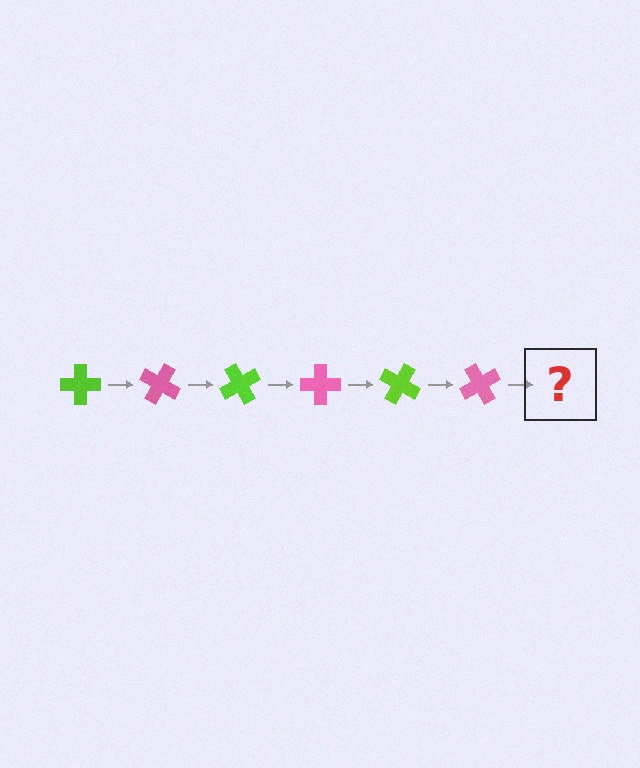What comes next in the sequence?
The next element should be a lime cross, rotated 180 degrees from the start.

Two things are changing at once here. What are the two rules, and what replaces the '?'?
The two rules are that it rotates 30 degrees each step and the color cycles through lime and pink. The '?' should be a lime cross, rotated 180 degrees from the start.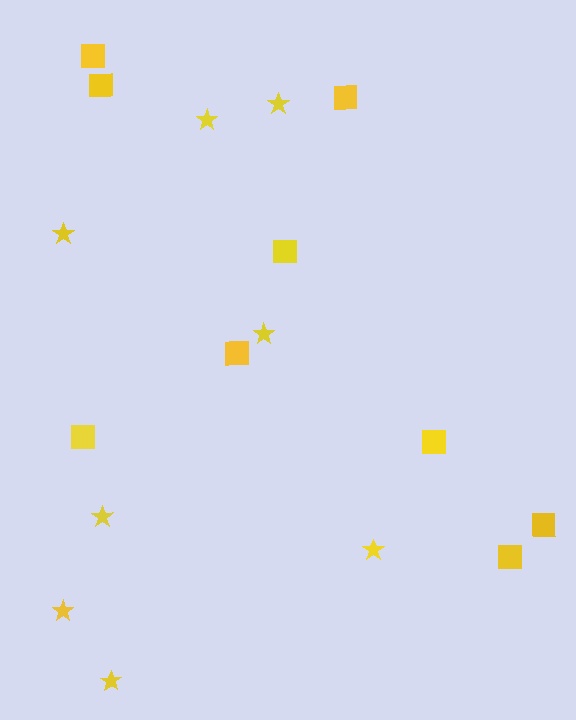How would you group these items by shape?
There are 2 groups: one group of stars (8) and one group of squares (9).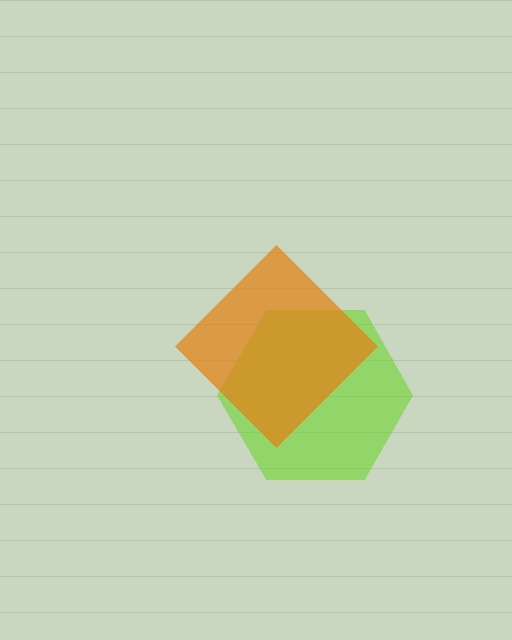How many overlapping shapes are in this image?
There are 2 overlapping shapes in the image.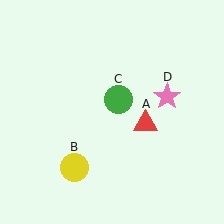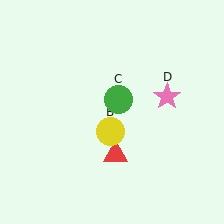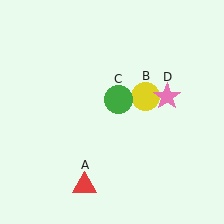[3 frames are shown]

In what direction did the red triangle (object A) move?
The red triangle (object A) moved down and to the left.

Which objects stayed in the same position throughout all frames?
Green circle (object C) and pink star (object D) remained stationary.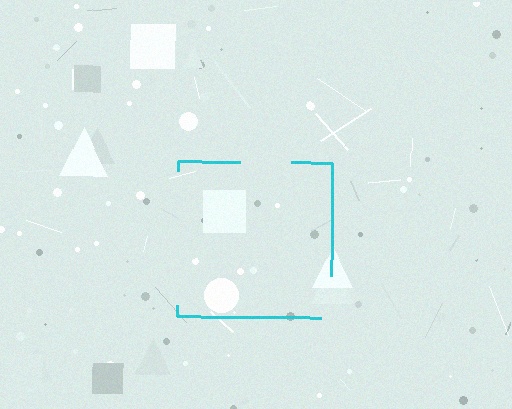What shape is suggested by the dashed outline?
The dashed outline suggests a square.